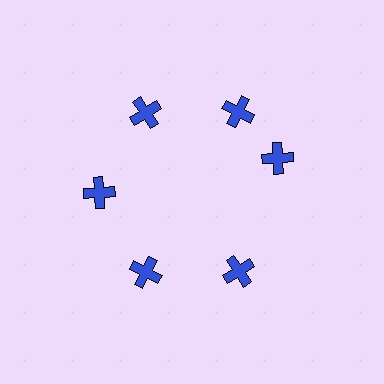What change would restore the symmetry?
The symmetry would be restored by rotating it back into even spacing with its neighbors so that all 6 crosses sit at equal angles and equal distance from the center.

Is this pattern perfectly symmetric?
No. The 6 blue crosses are arranged in a ring, but one element near the 3 o'clock position is rotated out of alignment along the ring, breaking the 6-fold rotational symmetry.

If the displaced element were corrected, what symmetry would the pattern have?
It would have 6-fold rotational symmetry — the pattern would map onto itself every 60 degrees.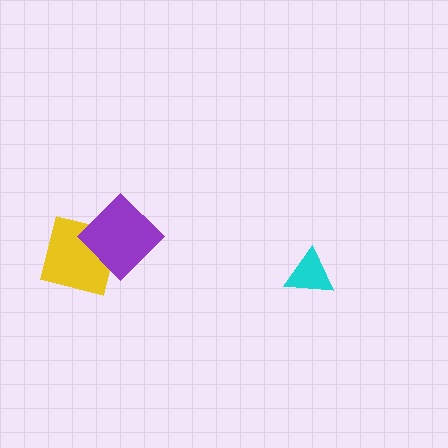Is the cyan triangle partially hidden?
No, no other shape covers it.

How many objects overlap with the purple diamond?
1 object overlaps with the purple diamond.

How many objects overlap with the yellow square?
1 object overlaps with the yellow square.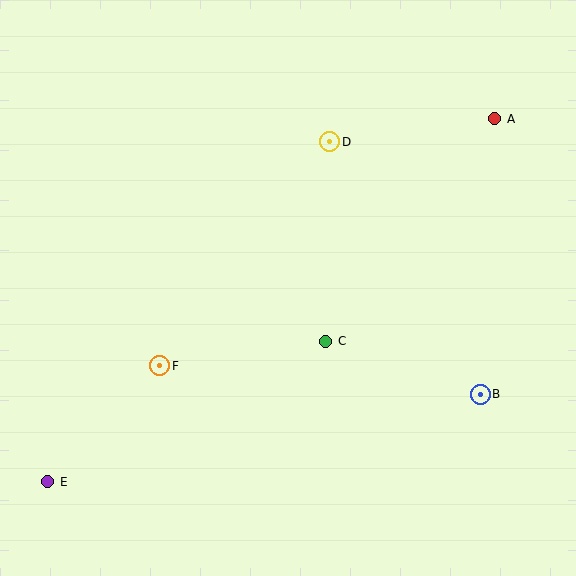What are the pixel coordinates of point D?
Point D is at (330, 142).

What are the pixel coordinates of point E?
Point E is at (48, 482).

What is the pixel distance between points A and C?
The distance between A and C is 279 pixels.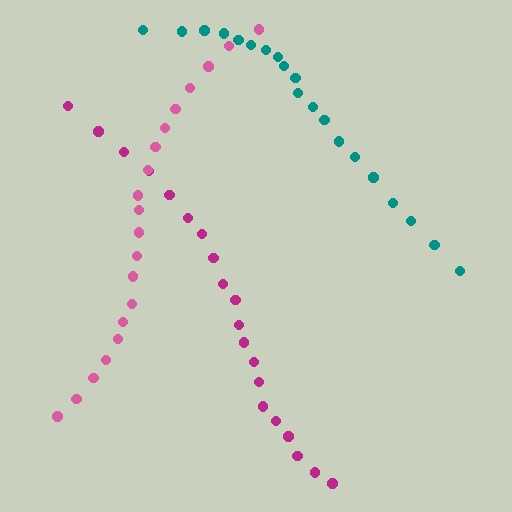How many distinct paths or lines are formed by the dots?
There are 3 distinct paths.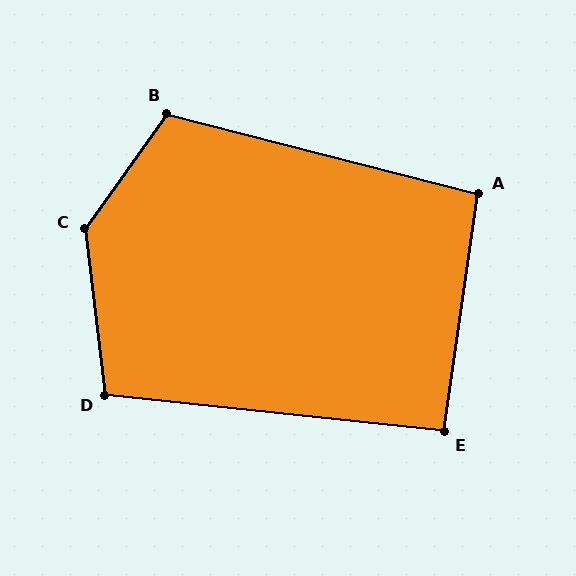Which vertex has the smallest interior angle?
E, at approximately 92 degrees.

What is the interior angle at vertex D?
Approximately 103 degrees (obtuse).